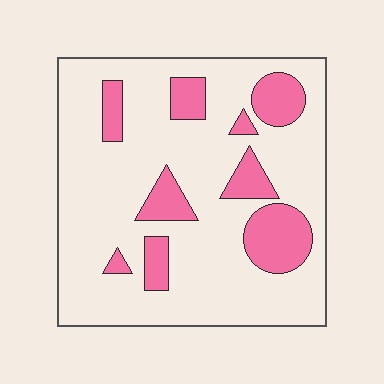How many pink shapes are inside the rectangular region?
9.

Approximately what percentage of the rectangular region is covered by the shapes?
Approximately 20%.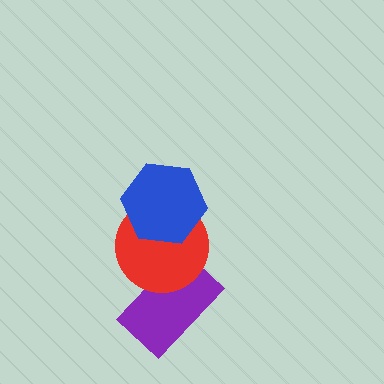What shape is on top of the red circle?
The blue hexagon is on top of the red circle.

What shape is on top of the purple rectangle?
The red circle is on top of the purple rectangle.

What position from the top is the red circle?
The red circle is 2nd from the top.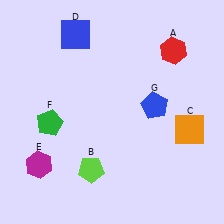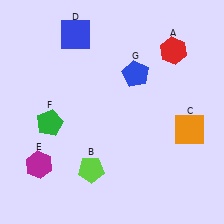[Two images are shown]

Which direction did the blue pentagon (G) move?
The blue pentagon (G) moved up.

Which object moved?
The blue pentagon (G) moved up.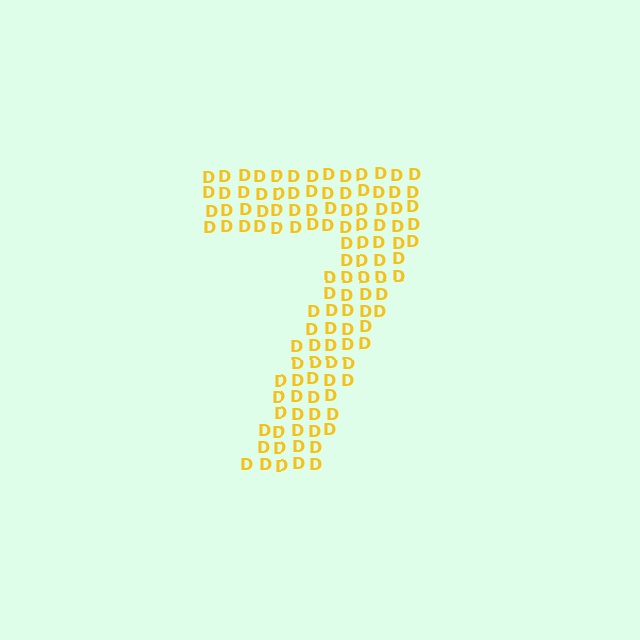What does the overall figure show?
The overall figure shows the digit 7.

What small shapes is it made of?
It is made of small letter D's.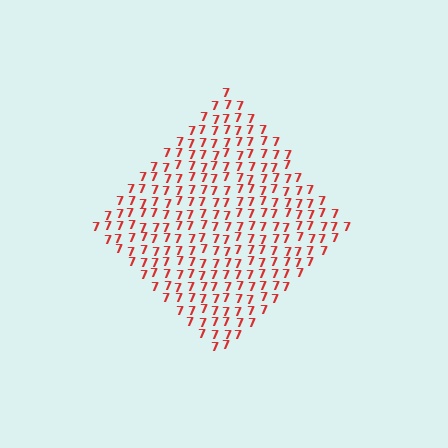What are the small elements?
The small elements are digit 7's.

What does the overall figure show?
The overall figure shows a diamond.